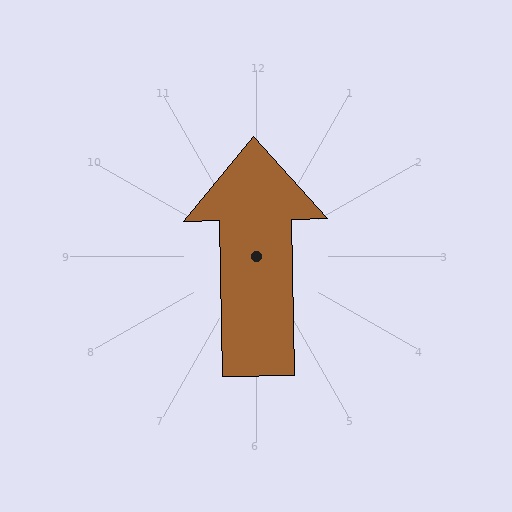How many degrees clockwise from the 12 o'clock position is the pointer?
Approximately 359 degrees.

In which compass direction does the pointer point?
North.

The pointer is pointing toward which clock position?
Roughly 12 o'clock.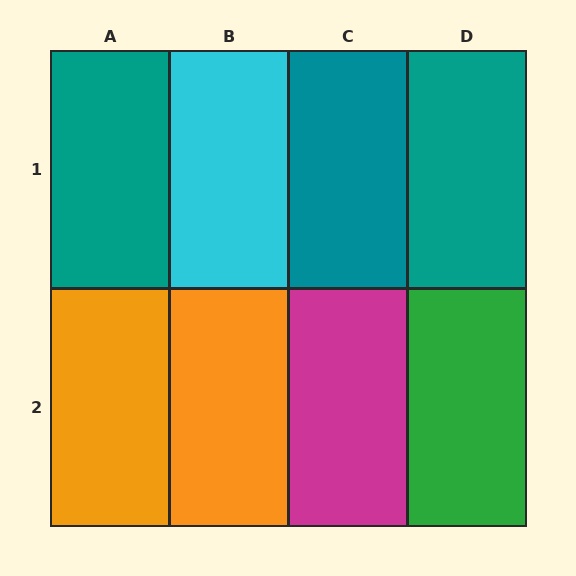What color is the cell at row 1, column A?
Teal.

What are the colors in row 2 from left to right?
Orange, orange, magenta, green.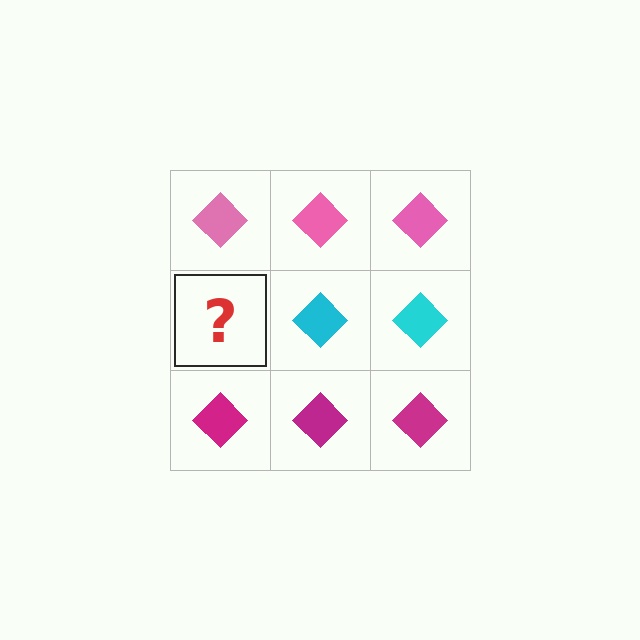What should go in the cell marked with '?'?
The missing cell should contain a cyan diamond.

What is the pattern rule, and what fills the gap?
The rule is that each row has a consistent color. The gap should be filled with a cyan diamond.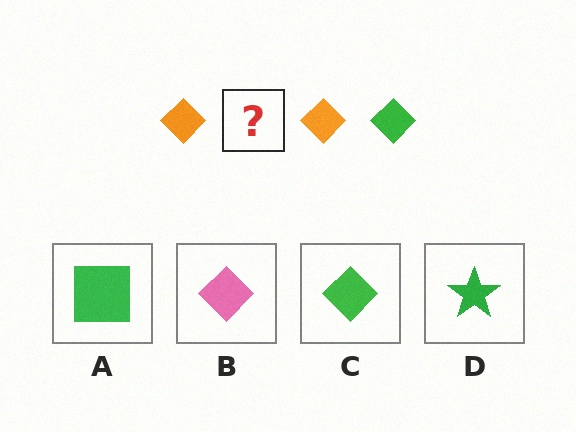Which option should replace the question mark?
Option C.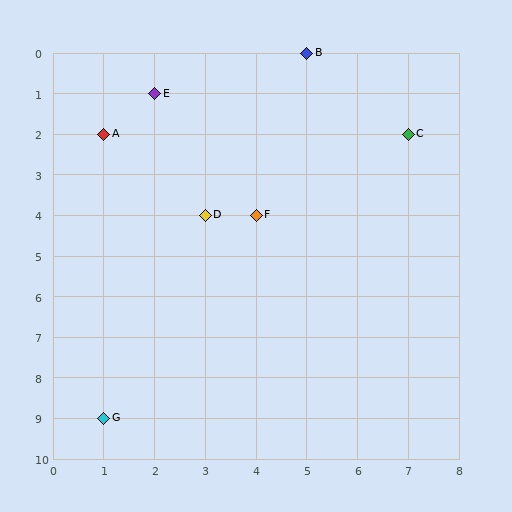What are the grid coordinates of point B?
Point B is at grid coordinates (5, 0).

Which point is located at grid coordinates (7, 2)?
Point C is at (7, 2).